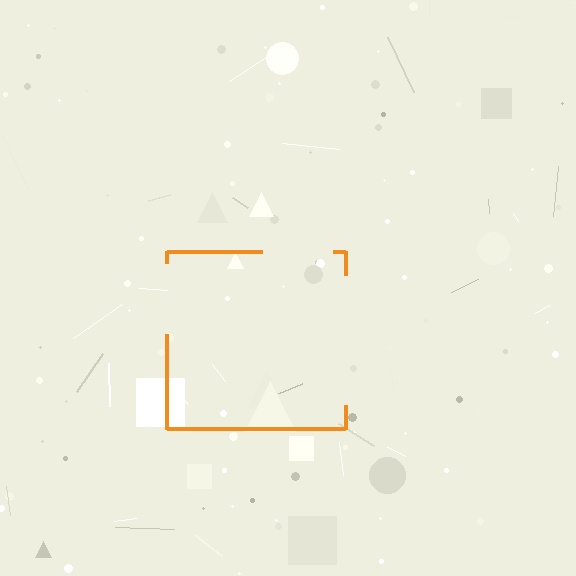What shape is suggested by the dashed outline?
The dashed outline suggests a square.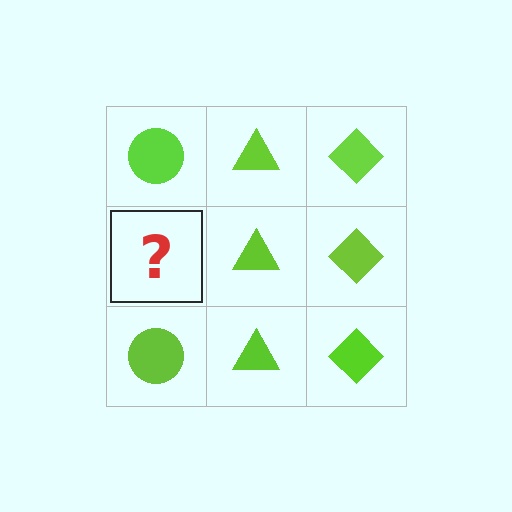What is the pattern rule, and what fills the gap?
The rule is that each column has a consistent shape. The gap should be filled with a lime circle.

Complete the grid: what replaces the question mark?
The question mark should be replaced with a lime circle.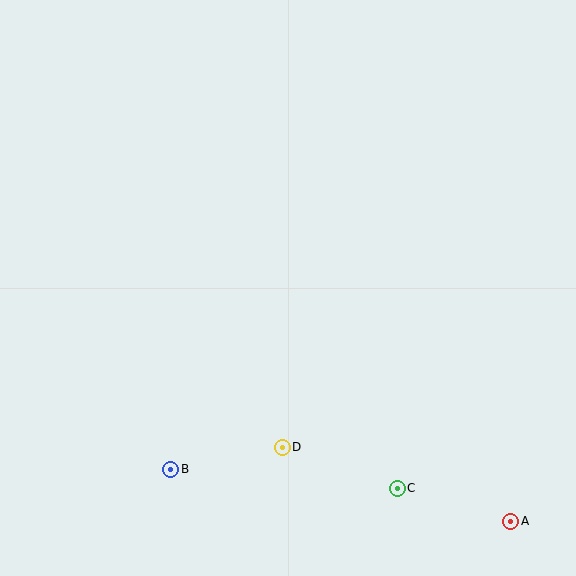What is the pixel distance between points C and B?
The distance between C and B is 227 pixels.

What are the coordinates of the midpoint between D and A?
The midpoint between D and A is at (397, 484).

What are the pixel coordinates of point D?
Point D is at (282, 447).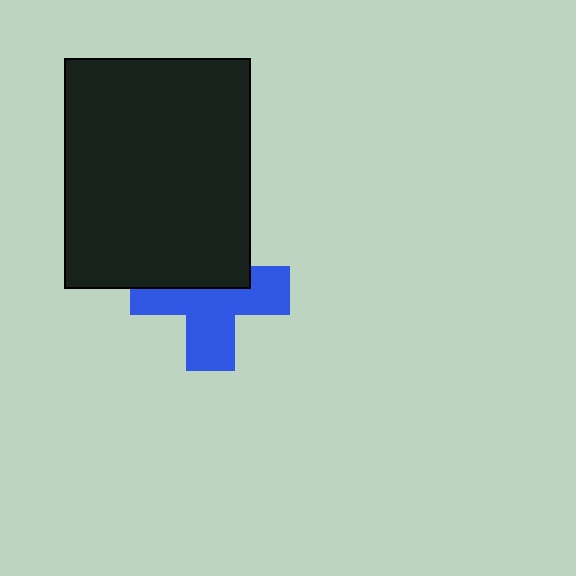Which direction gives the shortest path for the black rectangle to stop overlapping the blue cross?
Moving up gives the shortest separation.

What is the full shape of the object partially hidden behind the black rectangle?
The partially hidden object is a blue cross.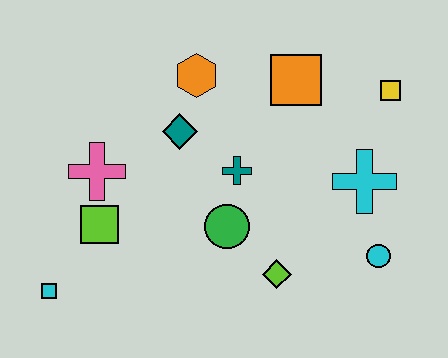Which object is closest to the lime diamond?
The green circle is closest to the lime diamond.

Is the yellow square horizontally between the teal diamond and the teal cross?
No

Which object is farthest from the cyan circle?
The cyan square is farthest from the cyan circle.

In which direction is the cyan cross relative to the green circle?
The cyan cross is to the right of the green circle.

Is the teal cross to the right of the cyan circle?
No